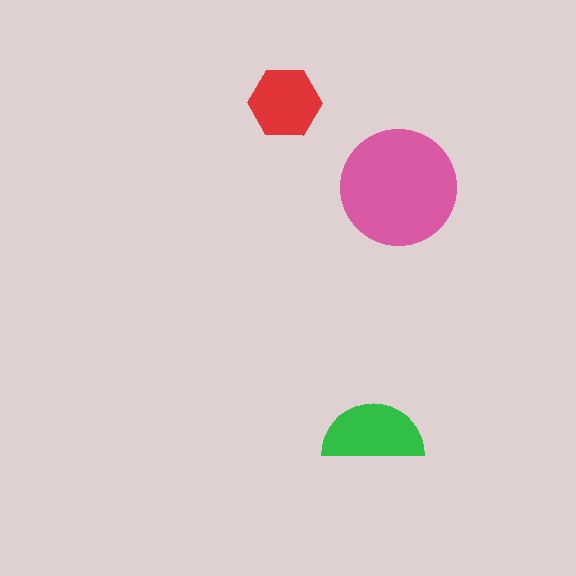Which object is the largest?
The pink circle.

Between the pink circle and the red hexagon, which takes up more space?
The pink circle.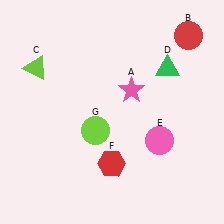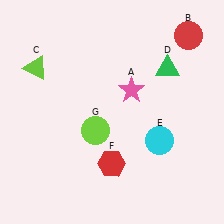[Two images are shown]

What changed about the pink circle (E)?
In Image 1, E is pink. In Image 2, it changed to cyan.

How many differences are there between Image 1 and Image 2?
There is 1 difference between the two images.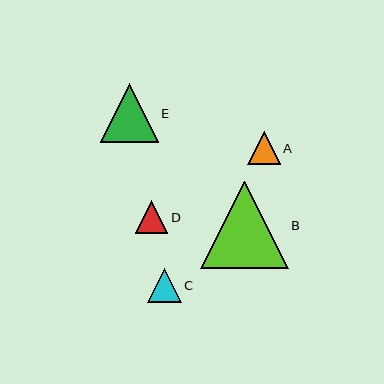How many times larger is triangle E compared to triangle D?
Triangle E is approximately 1.8 times the size of triangle D.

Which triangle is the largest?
Triangle B is the largest with a size of approximately 88 pixels.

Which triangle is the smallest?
Triangle D is the smallest with a size of approximately 33 pixels.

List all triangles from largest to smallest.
From largest to smallest: B, E, C, A, D.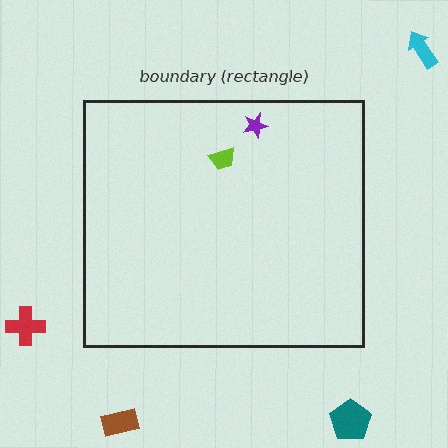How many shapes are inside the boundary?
2 inside, 4 outside.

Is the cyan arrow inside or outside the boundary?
Outside.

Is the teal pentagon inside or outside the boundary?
Outside.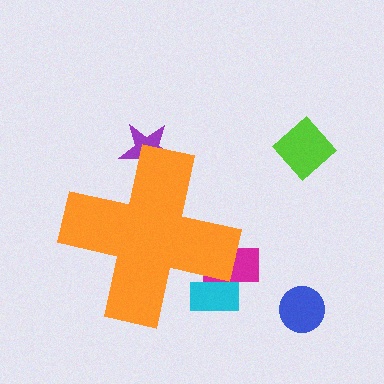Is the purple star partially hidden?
Yes, the purple star is partially hidden behind the orange cross.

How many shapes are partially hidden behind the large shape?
3 shapes are partially hidden.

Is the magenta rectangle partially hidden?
Yes, the magenta rectangle is partially hidden behind the orange cross.